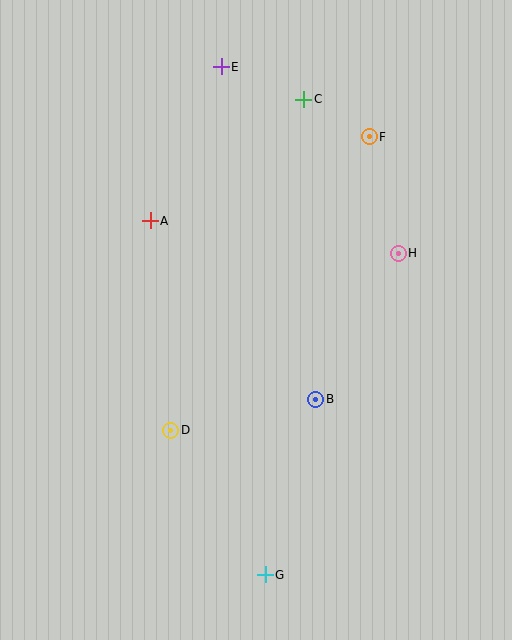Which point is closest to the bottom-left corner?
Point D is closest to the bottom-left corner.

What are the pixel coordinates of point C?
Point C is at (304, 99).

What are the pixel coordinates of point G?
Point G is at (265, 575).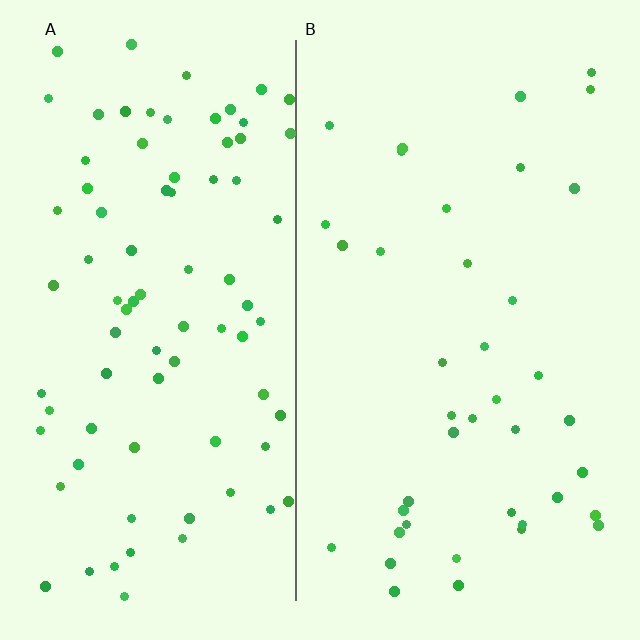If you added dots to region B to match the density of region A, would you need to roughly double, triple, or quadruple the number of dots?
Approximately double.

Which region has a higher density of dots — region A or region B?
A (the left).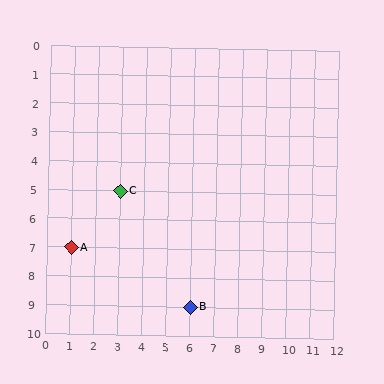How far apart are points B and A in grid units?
Points B and A are 5 columns and 2 rows apart (about 5.4 grid units diagonally).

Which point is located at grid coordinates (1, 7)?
Point A is at (1, 7).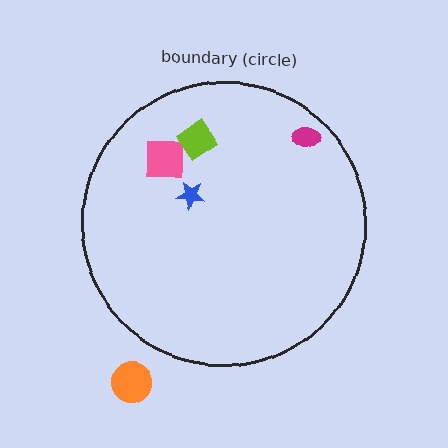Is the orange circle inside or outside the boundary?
Outside.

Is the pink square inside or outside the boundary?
Inside.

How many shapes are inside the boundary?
4 inside, 1 outside.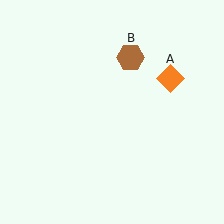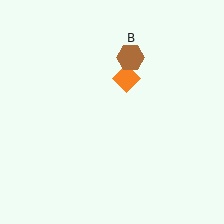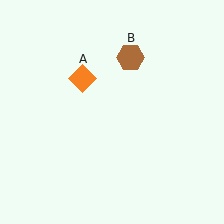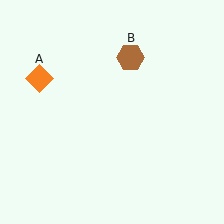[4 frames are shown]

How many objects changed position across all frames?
1 object changed position: orange diamond (object A).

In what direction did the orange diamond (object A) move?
The orange diamond (object A) moved left.